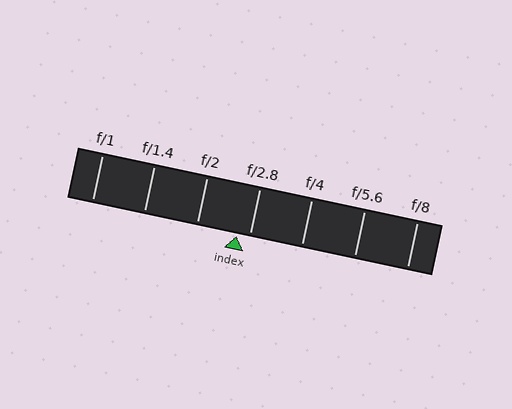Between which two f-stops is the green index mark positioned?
The index mark is between f/2 and f/2.8.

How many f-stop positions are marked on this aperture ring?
There are 7 f-stop positions marked.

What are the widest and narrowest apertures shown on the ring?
The widest aperture shown is f/1 and the narrowest is f/8.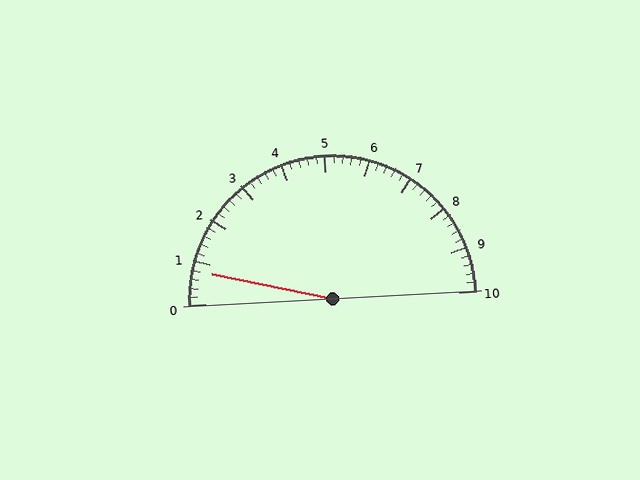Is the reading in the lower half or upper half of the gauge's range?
The reading is in the lower half of the range (0 to 10).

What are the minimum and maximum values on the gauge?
The gauge ranges from 0 to 10.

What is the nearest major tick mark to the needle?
The nearest major tick mark is 1.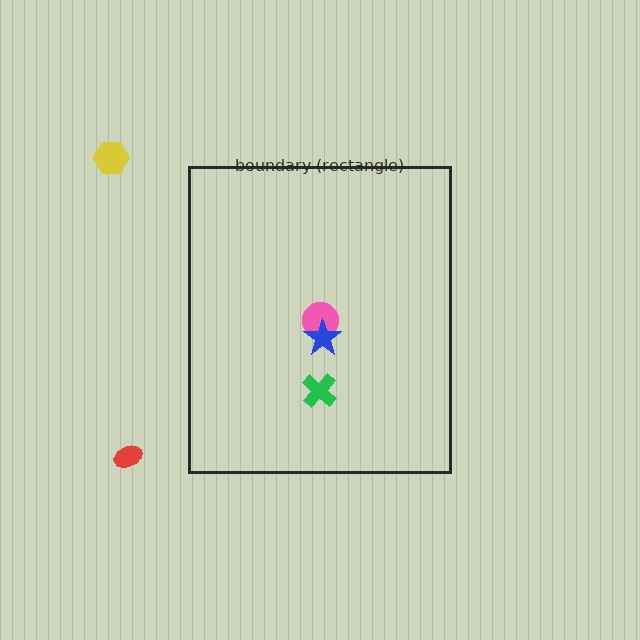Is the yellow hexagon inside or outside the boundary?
Outside.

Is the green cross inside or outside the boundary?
Inside.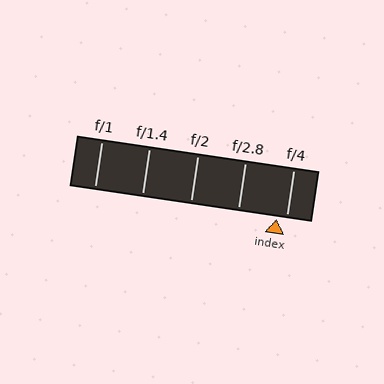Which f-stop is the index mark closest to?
The index mark is closest to f/4.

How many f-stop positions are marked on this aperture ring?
There are 5 f-stop positions marked.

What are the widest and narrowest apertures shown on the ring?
The widest aperture shown is f/1 and the narrowest is f/4.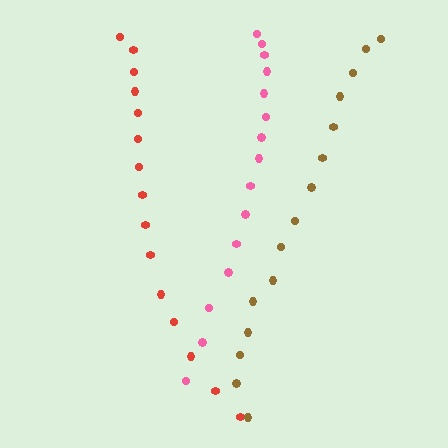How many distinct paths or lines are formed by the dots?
There are 3 distinct paths.